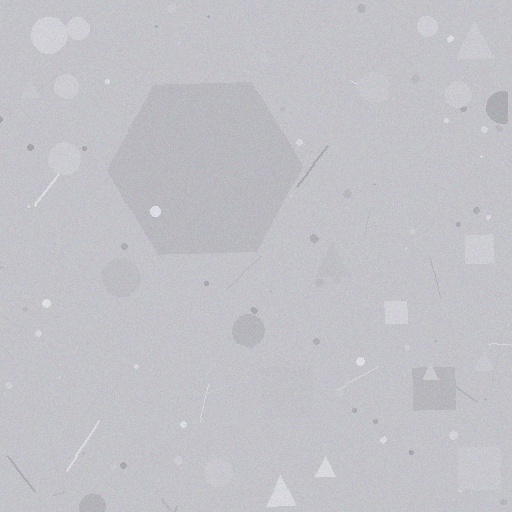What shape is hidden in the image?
A hexagon is hidden in the image.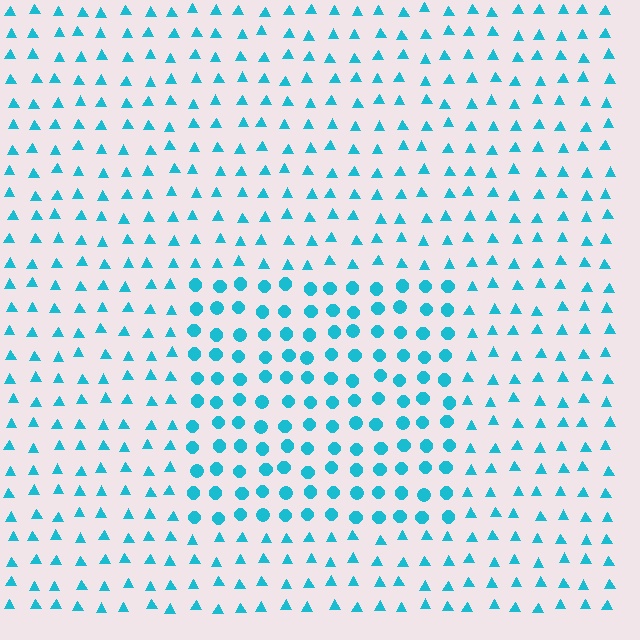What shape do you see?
I see a rectangle.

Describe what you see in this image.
The image is filled with small cyan elements arranged in a uniform grid. A rectangle-shaped region contains circles, while the surrounding area contains triangles. The boundary is defined purely by the change in element shape.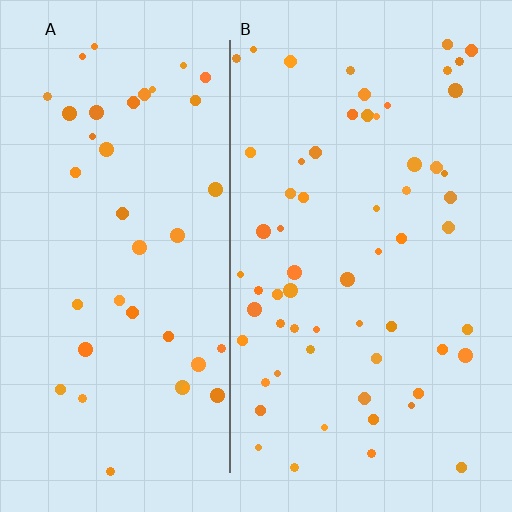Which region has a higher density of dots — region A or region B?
B (the right).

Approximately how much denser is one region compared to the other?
Approximately 1.5× — region B over region A.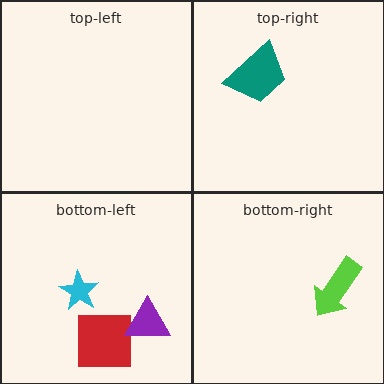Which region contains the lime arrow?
The bottom-right region.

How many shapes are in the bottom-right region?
1.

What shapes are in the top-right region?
The teal trapezoid.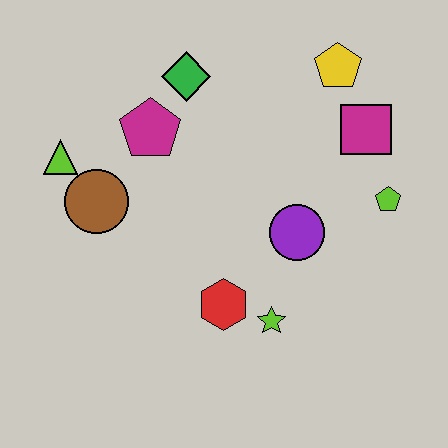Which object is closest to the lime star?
The red hexagon is closest to the lime star.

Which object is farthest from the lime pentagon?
The lime triangle is farthest from the lime pentagon.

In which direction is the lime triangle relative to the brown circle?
The lime triangle is above the brown circle.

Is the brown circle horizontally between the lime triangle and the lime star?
Yes